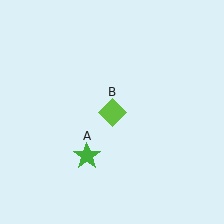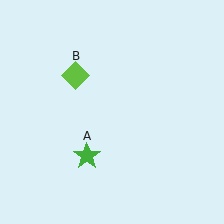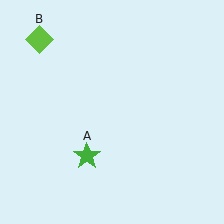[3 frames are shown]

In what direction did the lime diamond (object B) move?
The lime diamond (object B) moved up and to the left.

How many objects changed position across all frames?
1 object changed position: lime diamond (object B).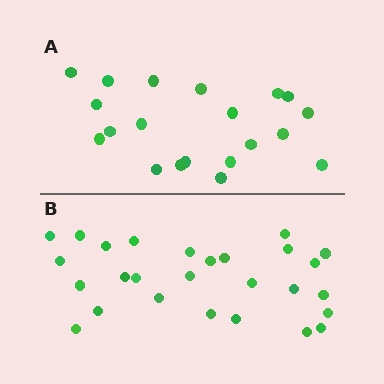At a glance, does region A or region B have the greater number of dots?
Region B (the bottom region) has more dots.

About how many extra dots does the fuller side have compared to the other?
Region B has roughly 8 or so more dots than region A.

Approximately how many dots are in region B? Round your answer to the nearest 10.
About 30 dots. (The exact count is 27, which rounds to 30.)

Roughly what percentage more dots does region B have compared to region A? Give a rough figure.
About 35% more.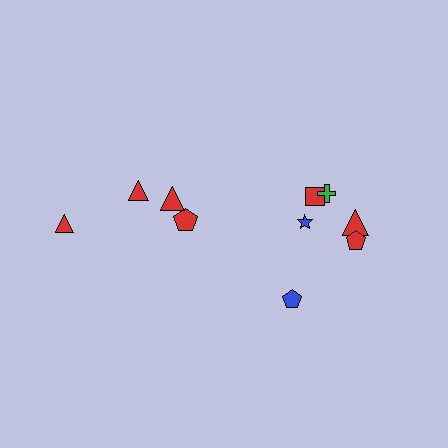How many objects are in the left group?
There are 4 objects.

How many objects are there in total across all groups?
There are 10 objects.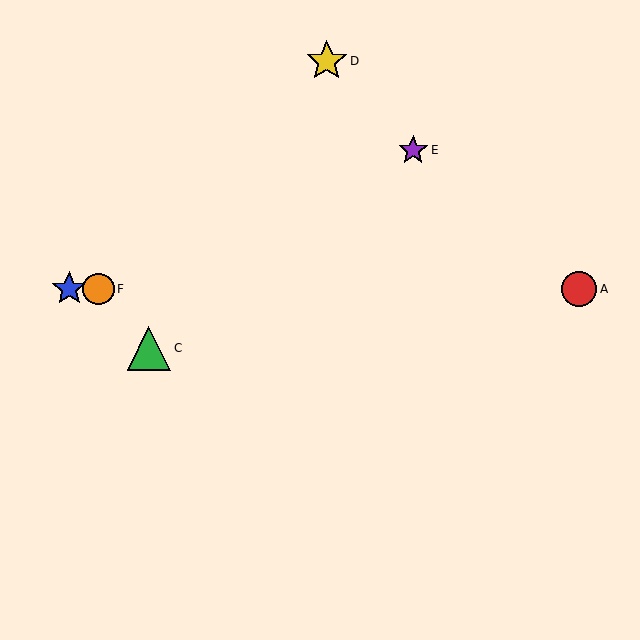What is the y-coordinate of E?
Object E is at y≈150.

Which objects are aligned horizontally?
Objects A, B, F are aligned horizontally.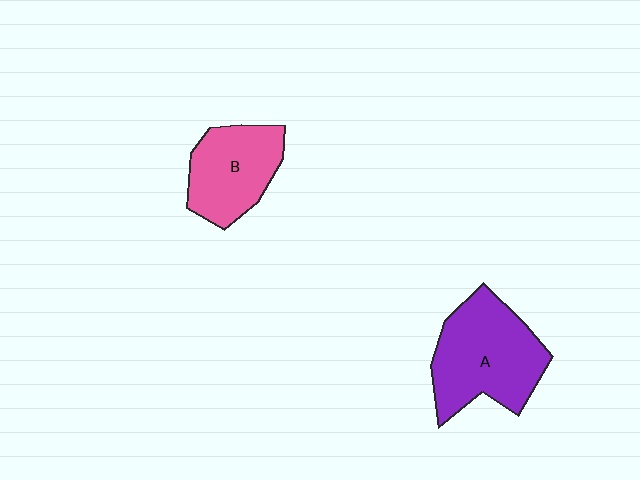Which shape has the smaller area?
Shape B (pink).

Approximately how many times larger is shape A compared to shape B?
Approximately 1.4 times.